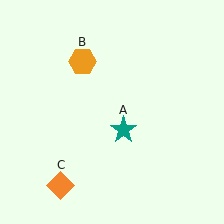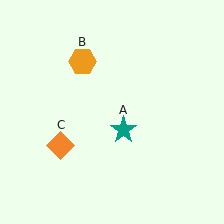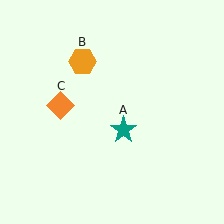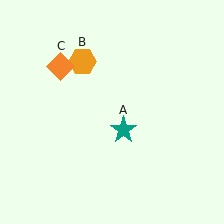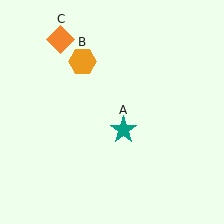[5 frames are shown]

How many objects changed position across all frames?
1 object changed position: orange diamond (object C).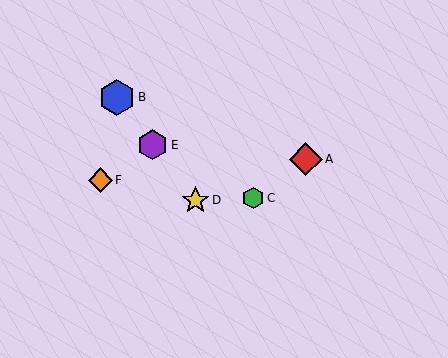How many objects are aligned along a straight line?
3 objects (B, D, E) are aligned along a straight line.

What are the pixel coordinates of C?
Object C is at (253, 198).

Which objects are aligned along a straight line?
Objects B, D, E are aligned along a straight line.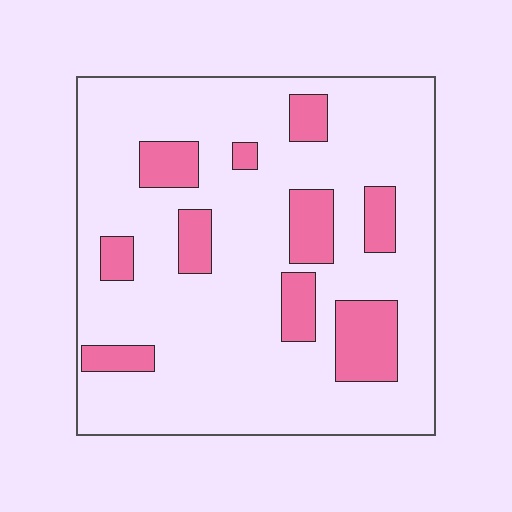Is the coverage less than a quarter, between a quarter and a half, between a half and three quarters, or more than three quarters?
Less than a quarter.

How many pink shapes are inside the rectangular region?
10.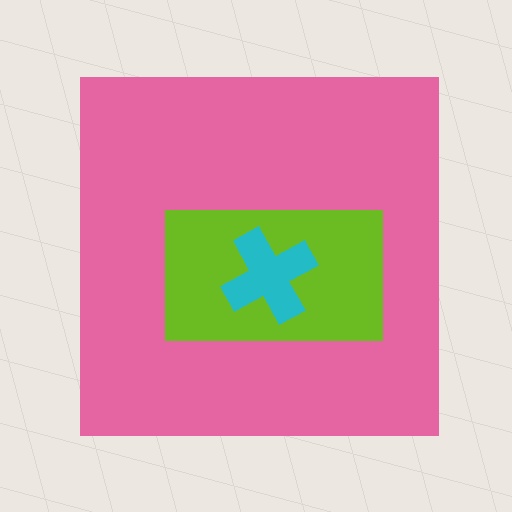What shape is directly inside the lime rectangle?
The cyan cross.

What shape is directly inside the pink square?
The lime rectangle.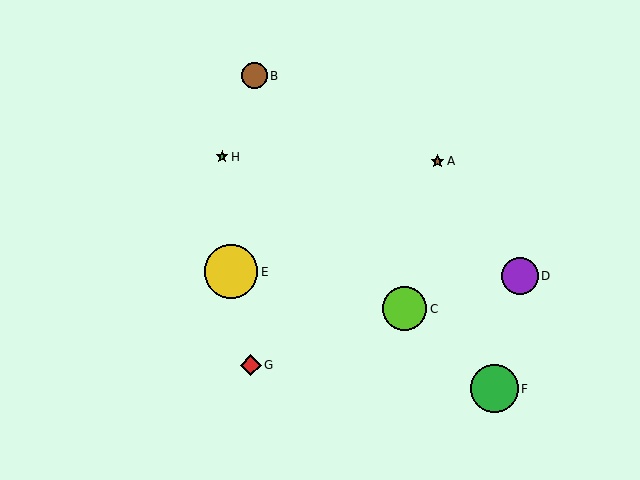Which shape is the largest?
The yellow circle (labeled E) is the largest.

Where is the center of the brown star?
The center of the brown star is at (437, 161).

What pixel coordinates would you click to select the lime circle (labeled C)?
Click at (405, 309) to select the lime circle C.